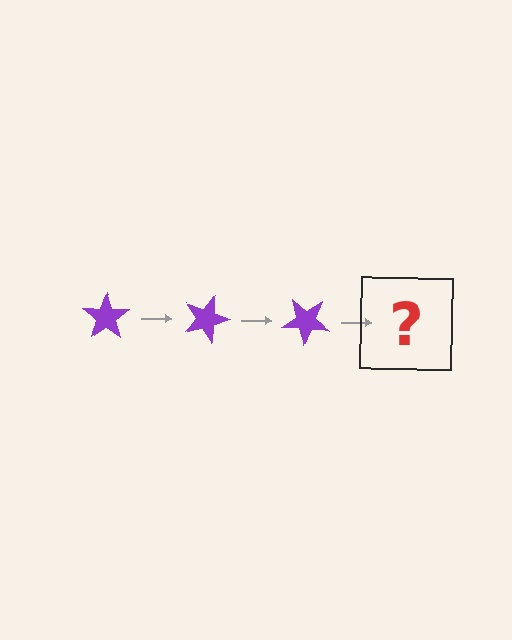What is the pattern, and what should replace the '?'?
The pattern is that the star rotates 20 degrees each step. The '?' should be a purple star rotated 60 degrees.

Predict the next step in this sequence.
The next step is a purple star rotated 60 degrees.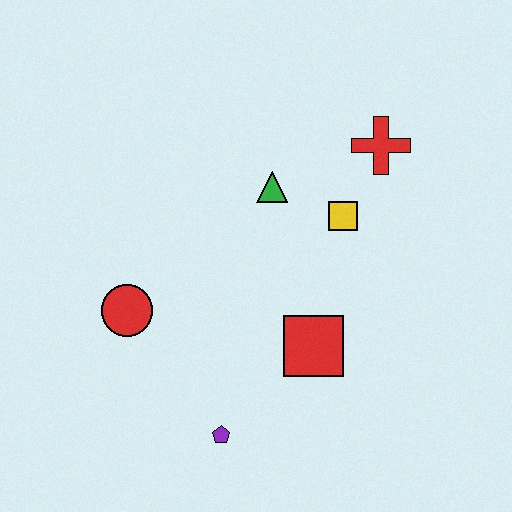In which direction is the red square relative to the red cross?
The red square is below the red cross.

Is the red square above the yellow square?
No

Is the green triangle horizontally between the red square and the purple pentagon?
Yes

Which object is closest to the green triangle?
The yellow square is closest to the green triangle.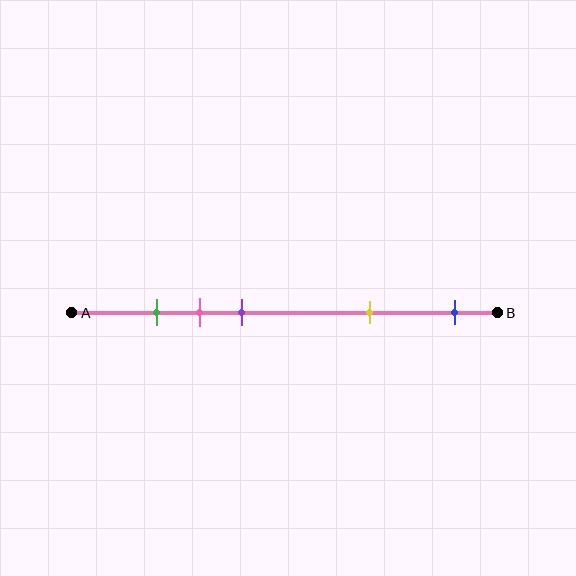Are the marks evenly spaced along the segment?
No, the marks are not evenly spaced.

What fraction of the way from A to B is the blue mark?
The blue mark is approximately 90% (0.9) of the way from A to B.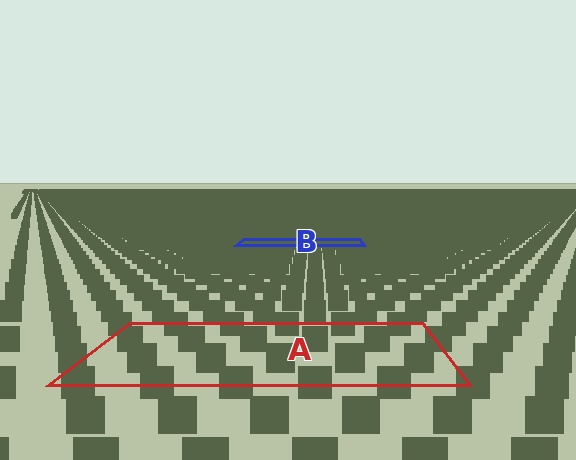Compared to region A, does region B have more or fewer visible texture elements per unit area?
Region B has more texture elements per unit area — they are packed more densely because it is farther away.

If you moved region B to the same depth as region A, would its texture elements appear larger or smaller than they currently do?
They would appear larger. At a closer depth, the same texture elements are projected at a bigger on-screen size.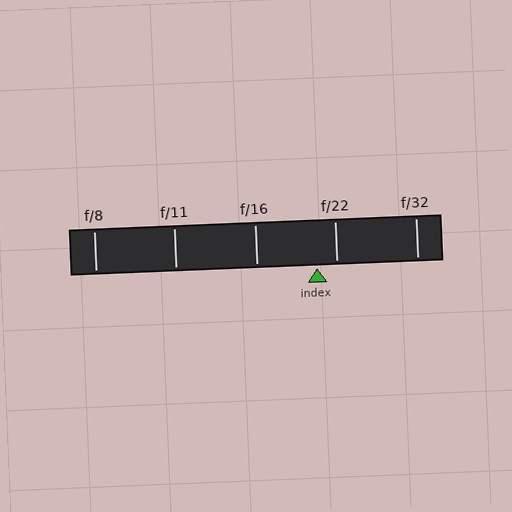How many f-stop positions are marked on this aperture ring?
There are 5 f-stop positions marked.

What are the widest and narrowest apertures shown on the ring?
The widest aperture shown is f/8 and the narrowest is f/32.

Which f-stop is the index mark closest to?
The index mark is closest to f/22.